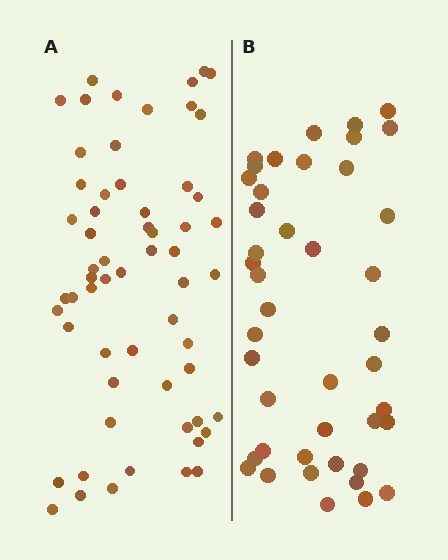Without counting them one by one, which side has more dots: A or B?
Region A (the left region) has more dots.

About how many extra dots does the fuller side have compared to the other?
Region A has approximately 15 more dots than region B.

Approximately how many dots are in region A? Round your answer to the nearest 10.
About 60 dots.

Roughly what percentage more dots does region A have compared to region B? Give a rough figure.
About 40% more.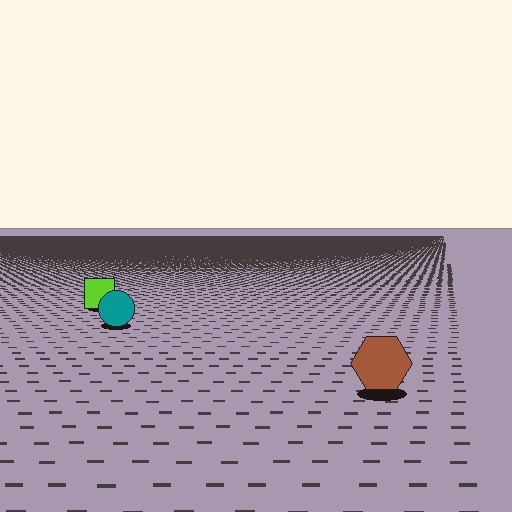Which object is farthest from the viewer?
The lime square is farthest from the viewer. It appears smaller and the ground texture around it is denser.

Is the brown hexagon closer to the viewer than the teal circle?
Yes. The brown hexagon is closer — you can tell from the texture gradient: the ground texture is coarser near it.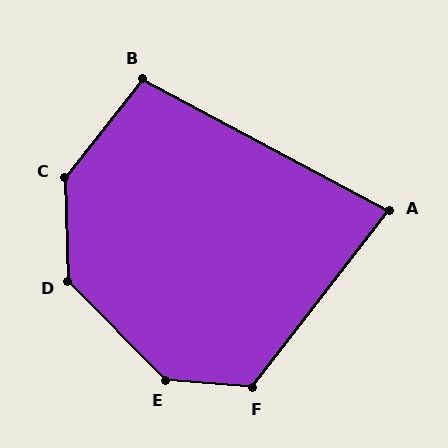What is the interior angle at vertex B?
Approximately 100 degrees (obtuse).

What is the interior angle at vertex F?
Approximately 123 degrees (obtuse).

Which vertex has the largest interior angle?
E, at approximately 140 degrees.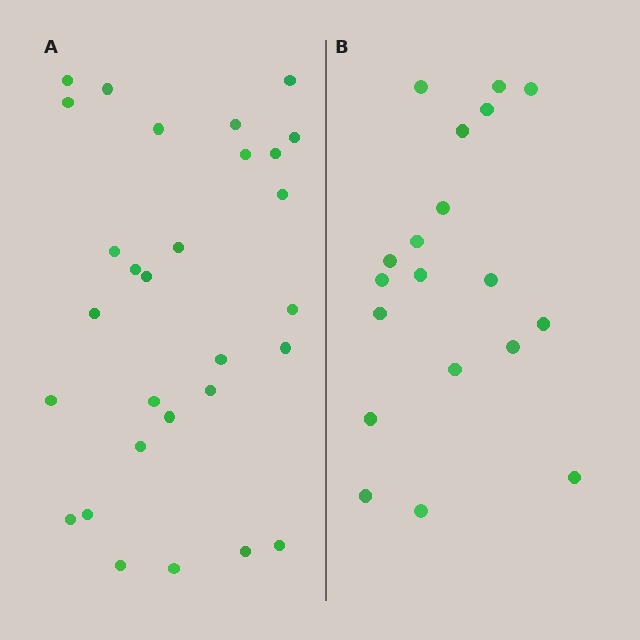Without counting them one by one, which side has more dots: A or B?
Region A (the left region) has more dots.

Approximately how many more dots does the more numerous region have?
Region A has roughly 10 or so more dots than region B.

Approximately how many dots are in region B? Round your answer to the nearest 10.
About 20 dots. (The exact count is 19, which rounds to 20.)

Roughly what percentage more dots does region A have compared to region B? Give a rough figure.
About 55% more.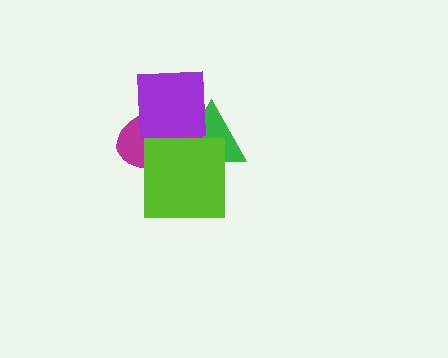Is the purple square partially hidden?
Yes, it is partially covered by another shape.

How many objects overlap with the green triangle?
3 objects overlap with the green triangle.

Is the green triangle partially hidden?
Yes, it is partially covered by another shape.